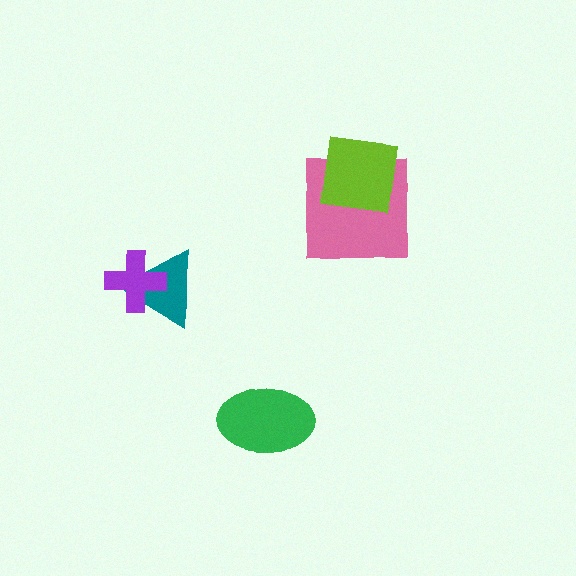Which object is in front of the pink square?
The lime square is in front of the pink square.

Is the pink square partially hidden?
Yes, it is partially covered by another shape.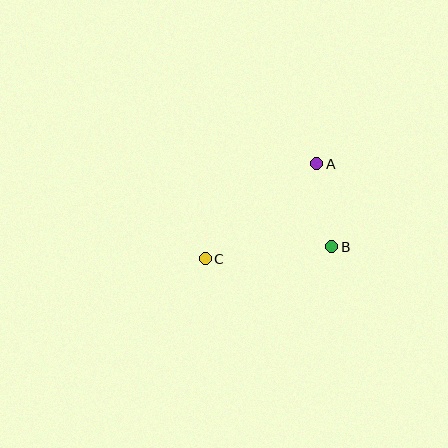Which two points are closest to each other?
Points A and B are closest to each other.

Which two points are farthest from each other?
Points A and C are farthest from each other.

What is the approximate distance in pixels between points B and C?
The distance between B and C is approximately 127 pixels.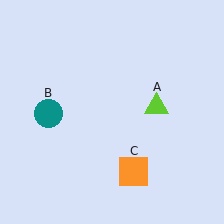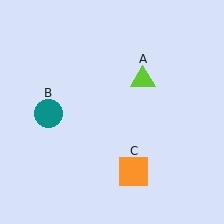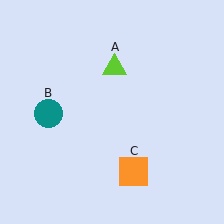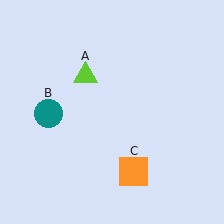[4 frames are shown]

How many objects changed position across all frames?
1 object changed position: lime triangle (object A).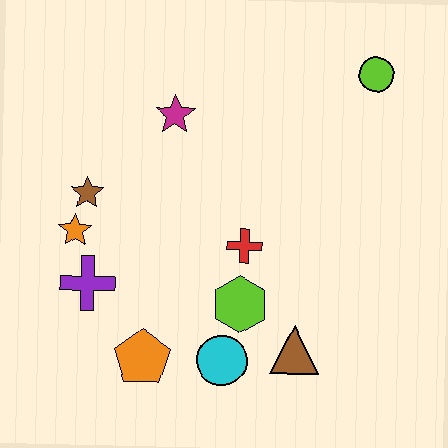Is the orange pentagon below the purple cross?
Yes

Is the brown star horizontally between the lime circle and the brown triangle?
No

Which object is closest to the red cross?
The lime hexagon is closest to the red cross.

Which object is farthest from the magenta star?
The brown triangle is farthest from the magenta star.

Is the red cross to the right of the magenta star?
Yes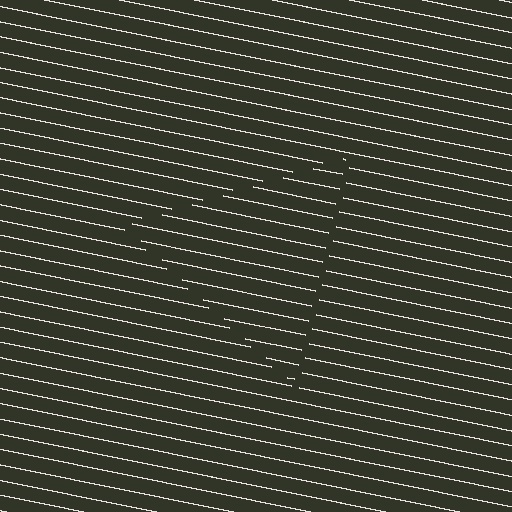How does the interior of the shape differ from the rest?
The interior of the shape contains the same grating, shifted by half a period — the contour is defined by the phase discontinuity where line-ends from the inner and outer gratings abut.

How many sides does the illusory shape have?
3 sides — the line-ends trace a triangle.